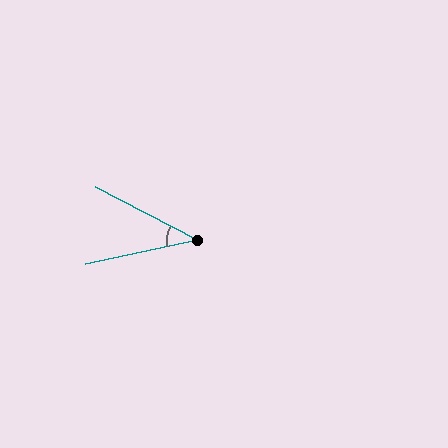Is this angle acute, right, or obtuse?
It is acute.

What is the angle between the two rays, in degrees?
Approximately 40 degrees.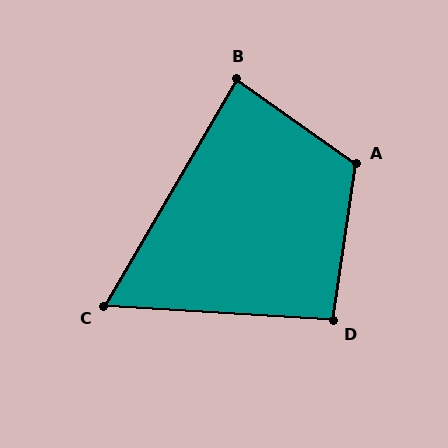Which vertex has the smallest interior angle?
C, at approximately 63 degrees.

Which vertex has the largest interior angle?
A, at approximately 117 degrees.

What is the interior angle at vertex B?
Approximately 85 degrees (approximately right).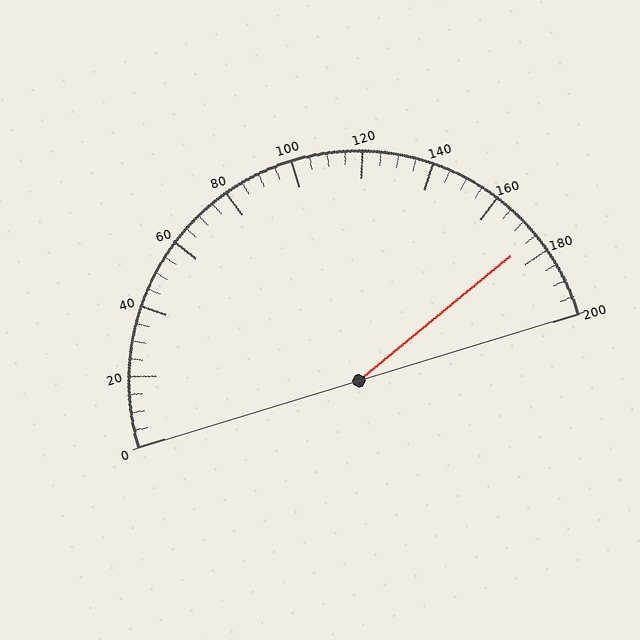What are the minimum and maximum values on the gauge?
The gauge ranges from 0 to 200.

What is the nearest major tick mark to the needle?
The nearest major tick mark is 180.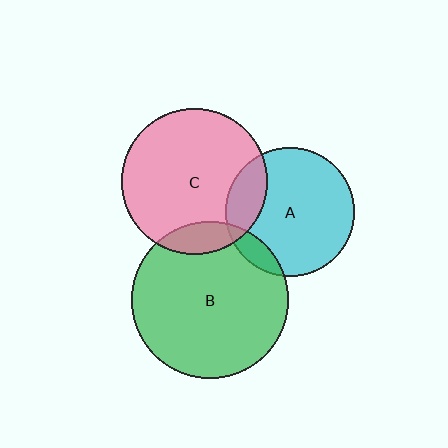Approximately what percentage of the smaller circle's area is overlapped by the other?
Approximately 10%.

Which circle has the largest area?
Circle B (green).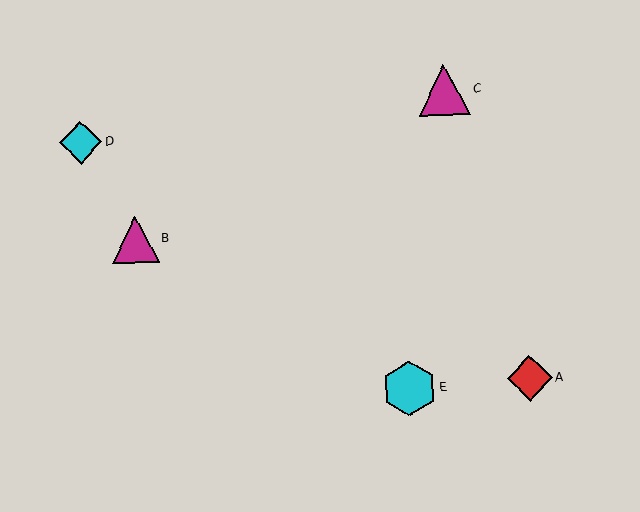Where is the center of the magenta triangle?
The center of the magenta triangle is at (135, 239).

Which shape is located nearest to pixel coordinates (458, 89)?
The magenta triangle (labeled C) at (444, 90) is nearest to that location.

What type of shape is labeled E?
Shape E is a cyan hexagon.